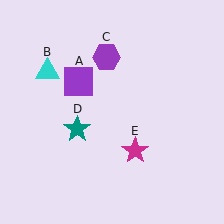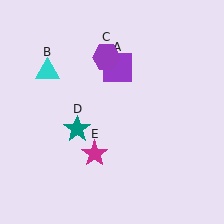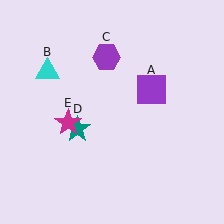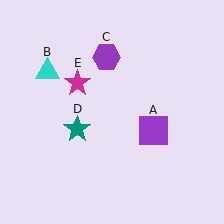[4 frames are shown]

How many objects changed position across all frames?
2 objects changed position: purple square (object A), magenta star (object E).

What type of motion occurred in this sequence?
The purple square (object A), magenta star (object E) rotated clockwise around the center of the scene.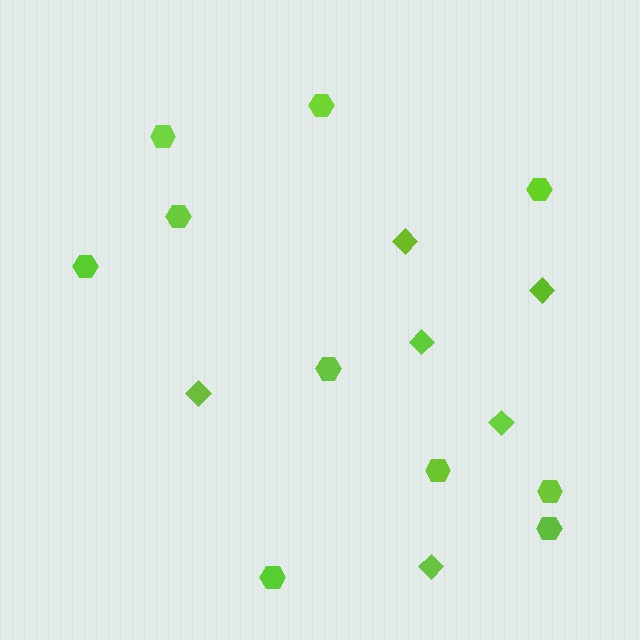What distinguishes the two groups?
There are 2 groups: one group of hexagons (10) and one group of diamonds (6).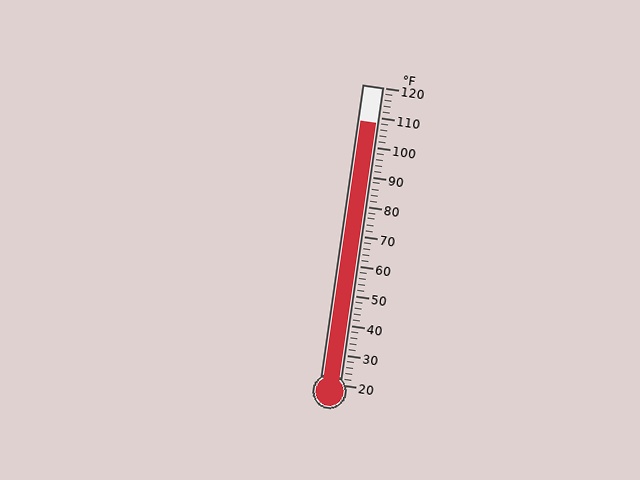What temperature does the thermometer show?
The thermometer shows approximately 108°F.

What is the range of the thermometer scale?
The thermometer scale ranges from 20°F to 120°F.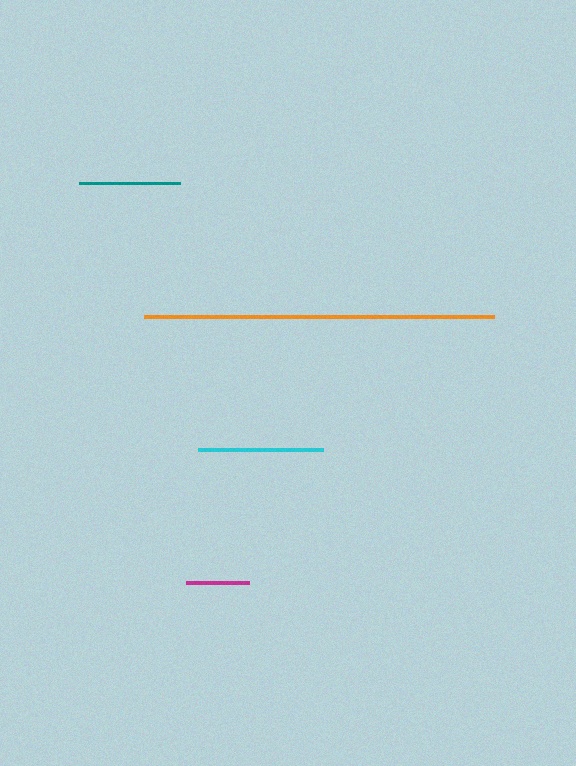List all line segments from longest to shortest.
From longest to shortest: orange, cyan, teal, magenta.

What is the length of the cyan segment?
The cyan segment is approximately 125 pixels long.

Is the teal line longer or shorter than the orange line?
The orange line is longer than the teal line.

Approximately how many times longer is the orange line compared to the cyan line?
The orange line is approximately 2.8 times the length of the cyan line.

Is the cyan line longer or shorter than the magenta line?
The cyan line is longer than the magenta line.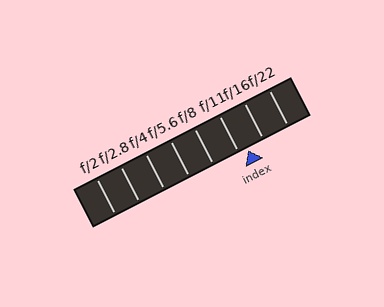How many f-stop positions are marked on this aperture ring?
There are 8 f-stop positions marked.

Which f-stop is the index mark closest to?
The index mark is closest to f/11.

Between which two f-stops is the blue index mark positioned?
The index mark is between f/11 and f/16.